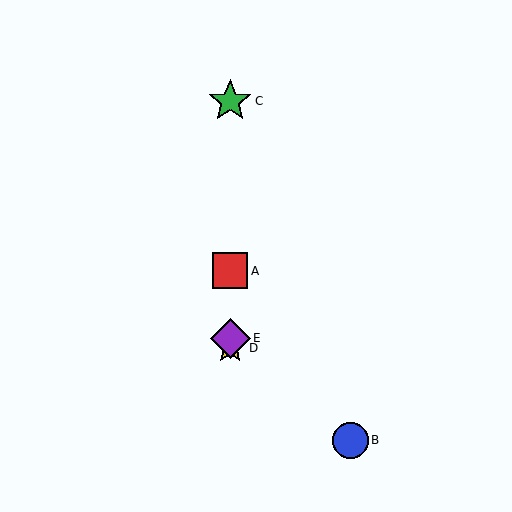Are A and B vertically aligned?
No, A is at x≈230 and B is at x≈350.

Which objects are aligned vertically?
Objects A, C, D, E are aligned vertically.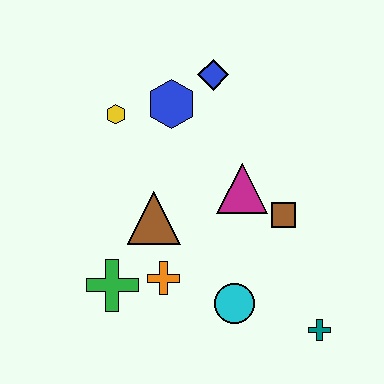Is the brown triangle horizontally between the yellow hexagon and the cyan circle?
Yes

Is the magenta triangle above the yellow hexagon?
No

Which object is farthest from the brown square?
The yellow hexagon is farthest from the brown square.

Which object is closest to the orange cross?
The green cross is closest to the orange cross.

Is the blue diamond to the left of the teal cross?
Yes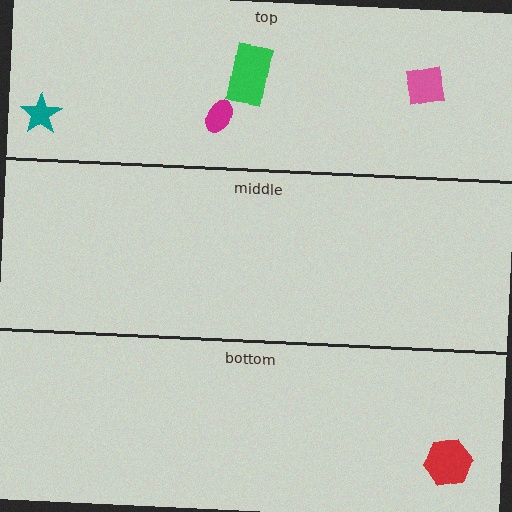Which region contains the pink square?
The top region.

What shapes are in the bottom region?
The red hexagon.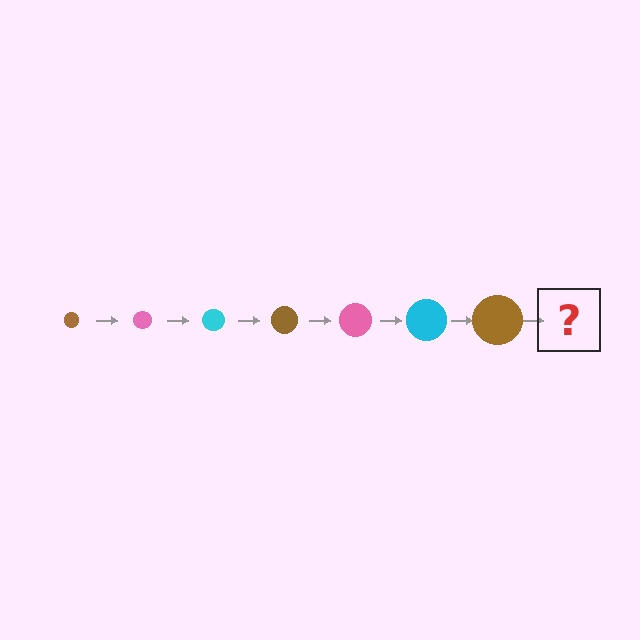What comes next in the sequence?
The next element should be a pink circle, larger than the previous one.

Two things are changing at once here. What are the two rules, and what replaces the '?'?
The two rules are that the circle grows larger each step and the color cycles through brown, pink, and cyan. The '?' should be a pink circle, larger than the previous one.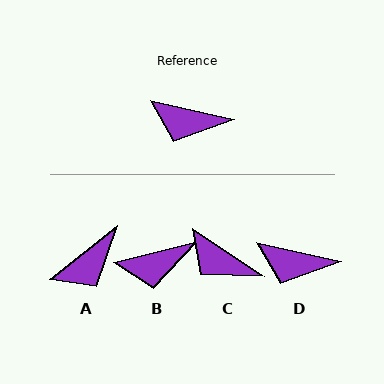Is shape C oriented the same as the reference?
No, it is off by about 21 degrees.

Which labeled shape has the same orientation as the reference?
D.